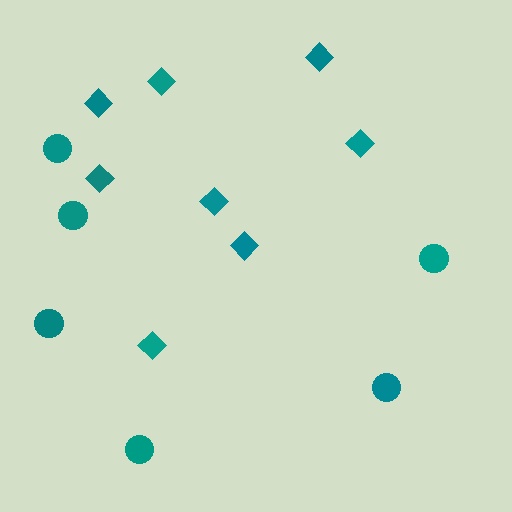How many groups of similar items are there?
There are 2 groups: one group of circles (6) and one group of diamonds (8).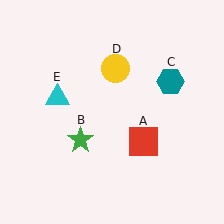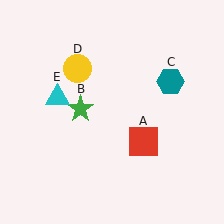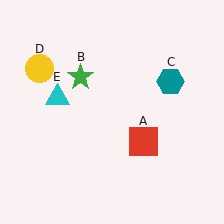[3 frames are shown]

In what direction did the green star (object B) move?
The green star (object B) moved up.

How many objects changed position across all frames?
2 objects changed position: green star (object B), yellow circle (object D).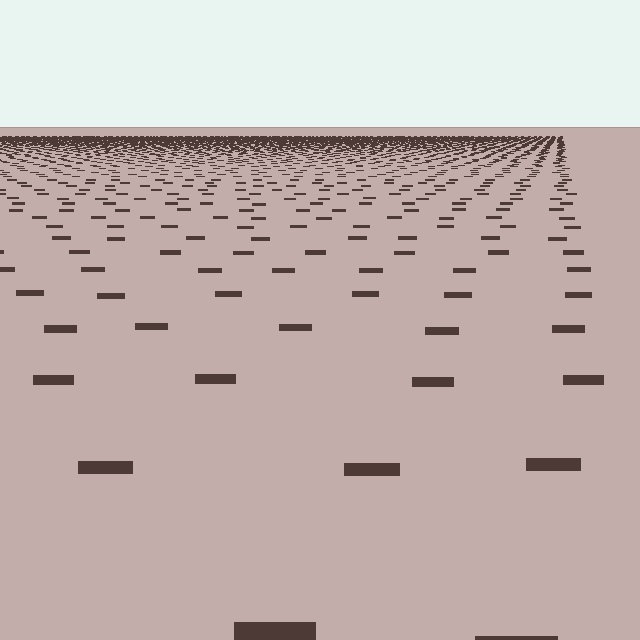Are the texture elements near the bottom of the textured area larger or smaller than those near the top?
Larger. Near the bottom, elements are closer to the viewer and appear at a bigger on-screen size.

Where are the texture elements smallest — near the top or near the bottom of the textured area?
Near the top.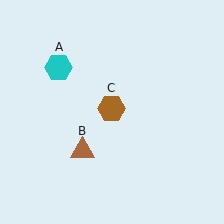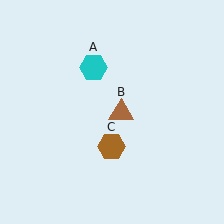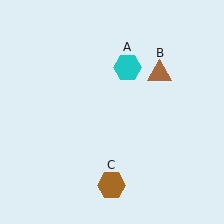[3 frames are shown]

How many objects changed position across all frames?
3 objects changed position: cyan hexagon (object A), brown triangle (object B), brown hexagon (object C).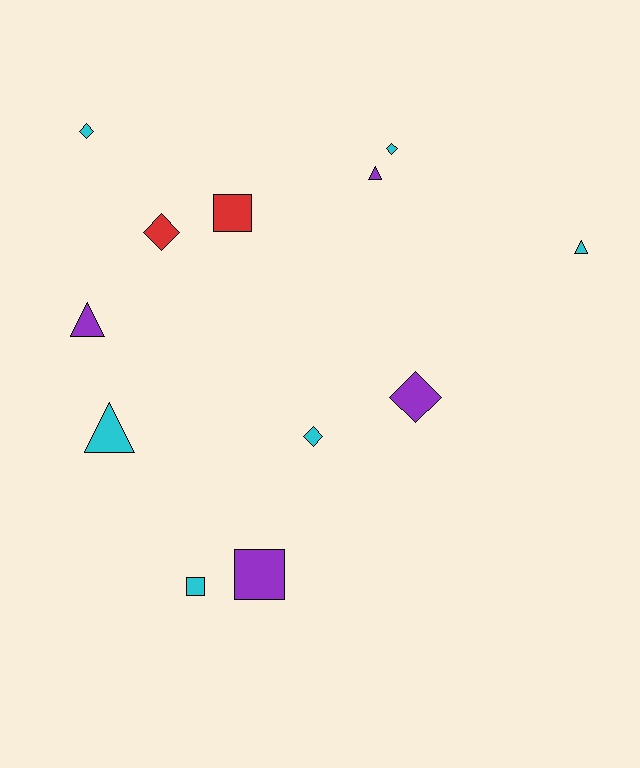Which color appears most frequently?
Cyan, with 6 objects.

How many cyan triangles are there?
There are 2 cyan triangles.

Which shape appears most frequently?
Diamond, with 5 objects.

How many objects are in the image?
There are 12 objects.